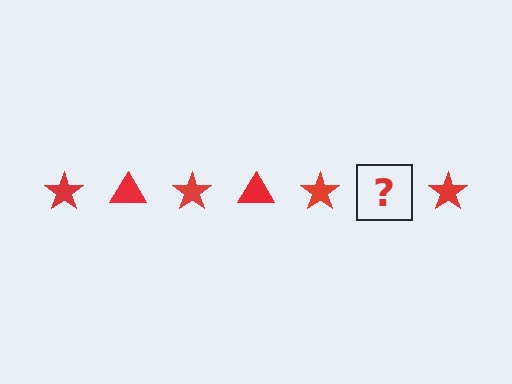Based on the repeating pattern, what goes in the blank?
The blank should be a red triangle.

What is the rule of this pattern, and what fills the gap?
The rule is that the pattern cycles through star, triangle shapes in red. The gap should be filled with a red triangle.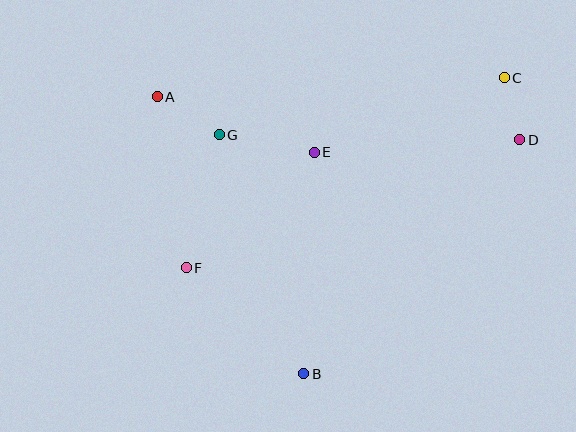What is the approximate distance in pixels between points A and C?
The distance between A and C is approximately 348 pixels.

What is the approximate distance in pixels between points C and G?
The distance between C and G is approximately 290 pixels.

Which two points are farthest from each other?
Points C and F are farthest from each other.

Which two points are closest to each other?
Points C and D are closest to each other.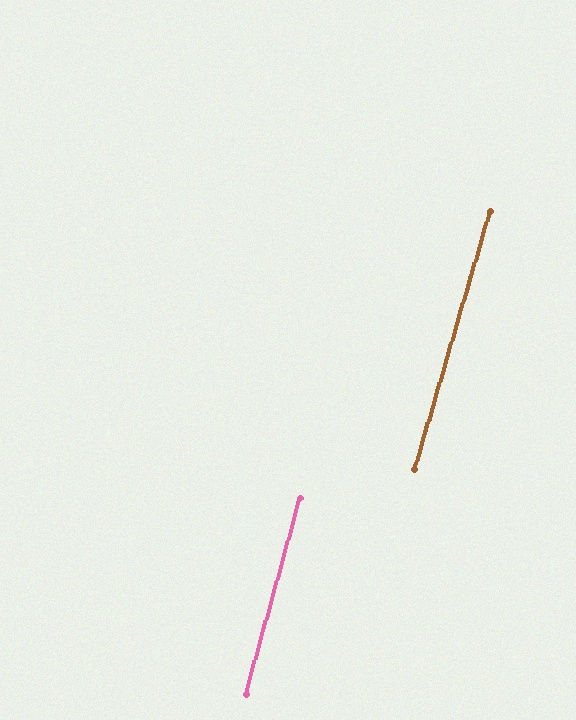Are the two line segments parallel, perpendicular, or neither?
Parallel — their directions differ by only 0.9°.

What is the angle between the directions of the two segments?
Approximately 1 degree.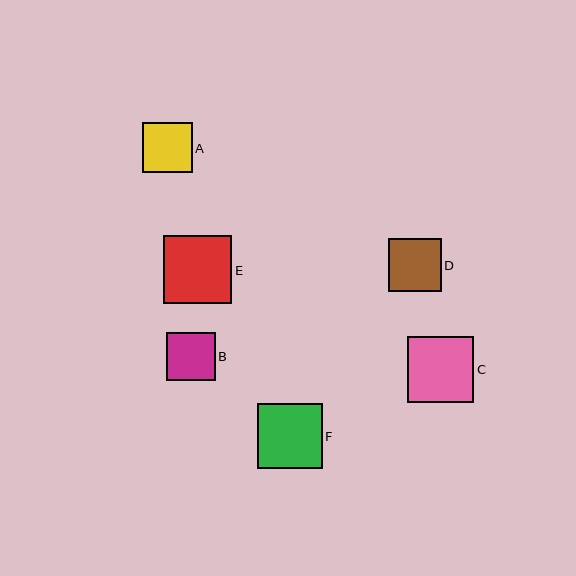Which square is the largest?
Square E is the largest with a size of approximately 68 pixels.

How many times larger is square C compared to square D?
Square C is approximately 1.3 times the size of square D.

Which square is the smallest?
Square B is the smallest with a size of approximately 49 pixels.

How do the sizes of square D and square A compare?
Square D and square A are approximately the same size.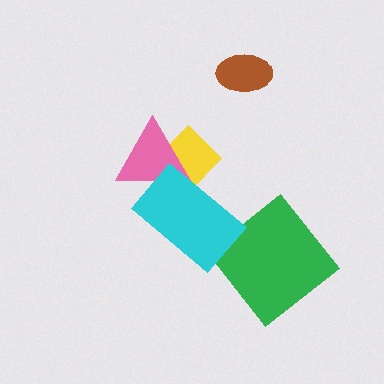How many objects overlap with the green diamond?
0 objects overlap with the green diamond.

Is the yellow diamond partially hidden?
Yes, it is partially covered by another shape.